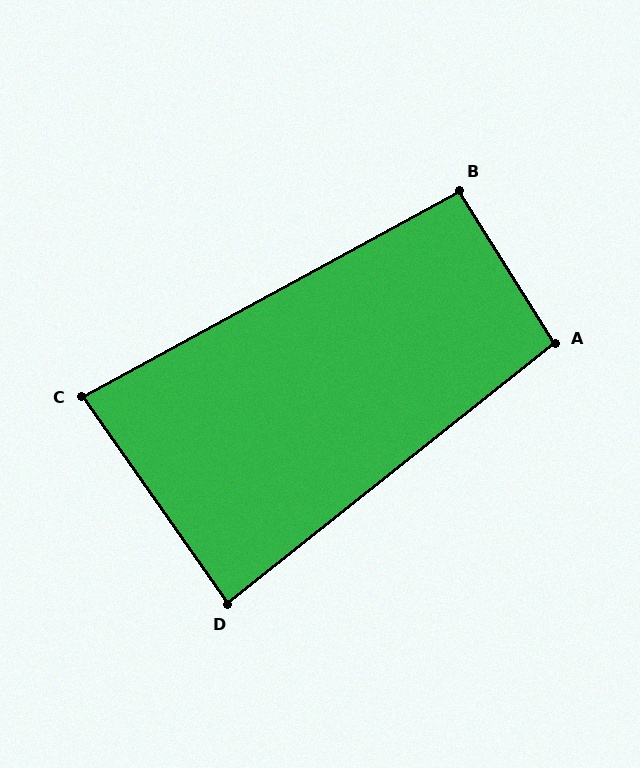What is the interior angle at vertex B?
Approximately 93 degrees (approximately right).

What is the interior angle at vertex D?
Approximately 87 degrees (approximately right).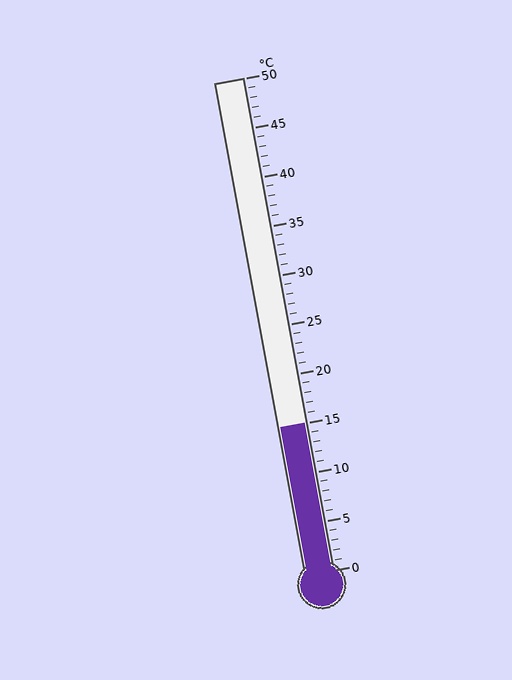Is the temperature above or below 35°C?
The temperature is below 35°C.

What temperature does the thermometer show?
The thermometer shows approximately 15°C.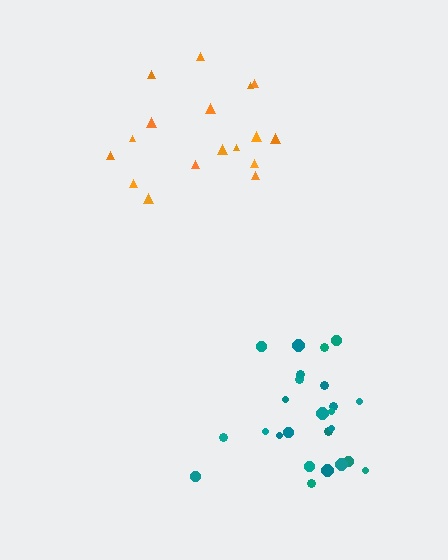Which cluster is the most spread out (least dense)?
Orange.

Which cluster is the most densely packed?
Teal.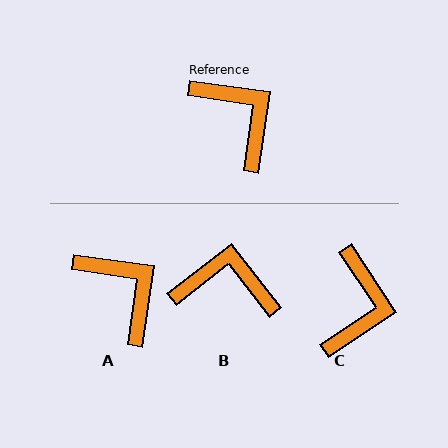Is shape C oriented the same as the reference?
No, it is off by about 48 degrees.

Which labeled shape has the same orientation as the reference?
A.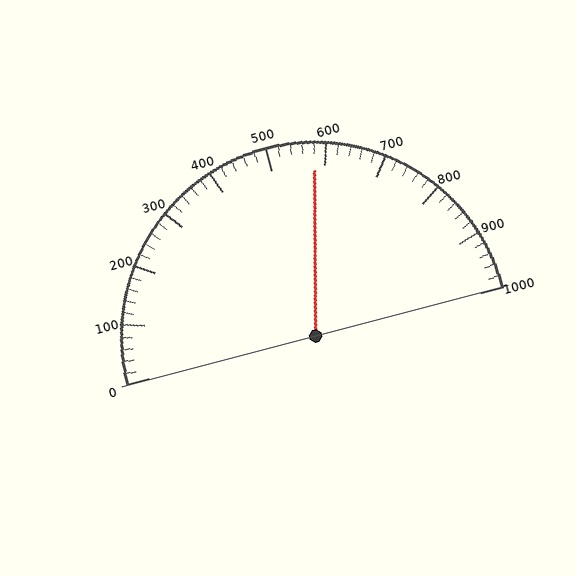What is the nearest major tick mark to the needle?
The nearest major tick mark is 600.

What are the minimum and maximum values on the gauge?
The gauge ranges from 0 to 1000.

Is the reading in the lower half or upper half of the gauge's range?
The reading is in the upper half of the range (0 to 1000).